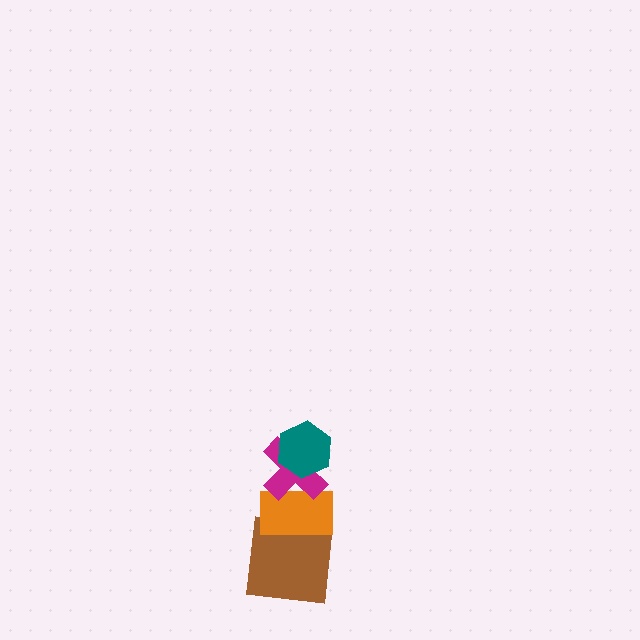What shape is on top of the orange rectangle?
The magenta cross is on top of the orange rectangle.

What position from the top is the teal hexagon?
The teal hexagon is 1st from the top.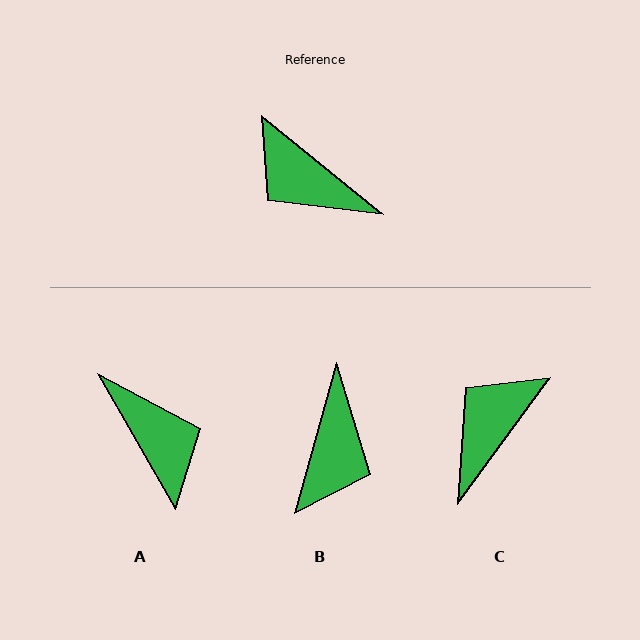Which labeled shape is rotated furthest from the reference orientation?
A, about 159 degrees away.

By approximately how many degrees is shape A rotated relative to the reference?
Approximately 159 degrees counter-clockwise.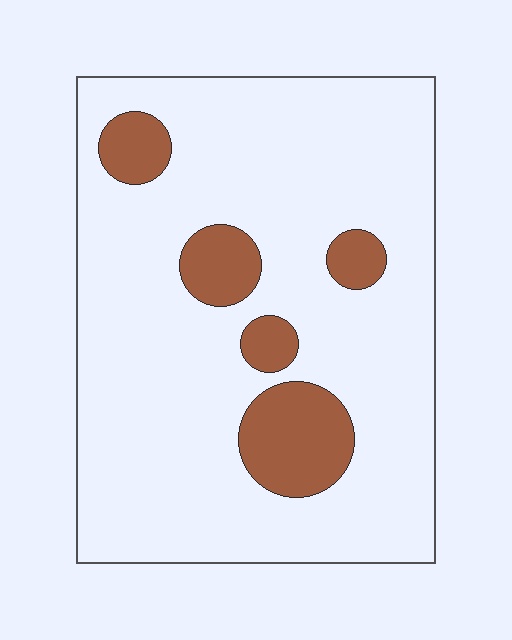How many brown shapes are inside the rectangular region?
5.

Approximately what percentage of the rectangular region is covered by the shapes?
Approximately 15%.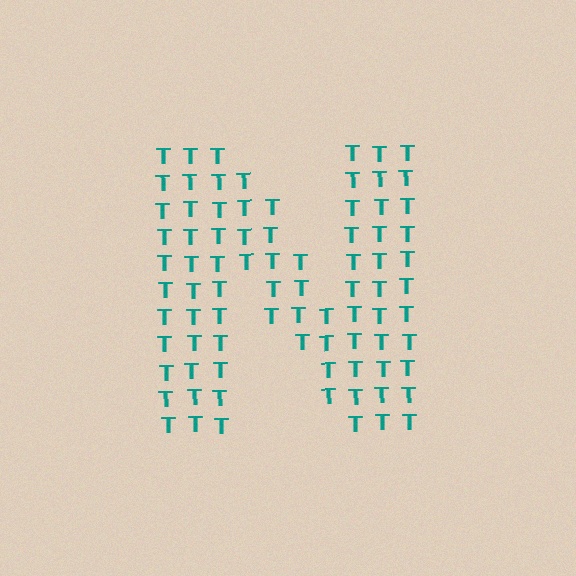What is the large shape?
The large shape is the letter N.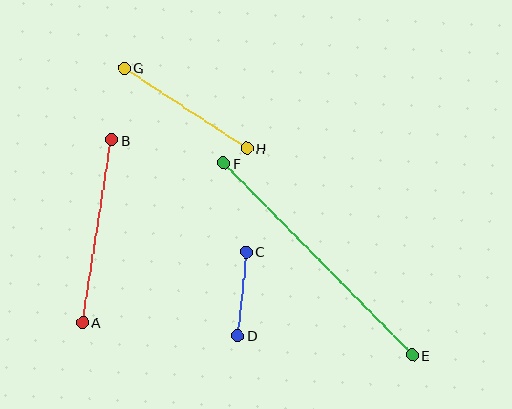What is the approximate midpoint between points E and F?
The midpoint is at approximately (318, 259) pixels.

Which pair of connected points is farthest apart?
Points E and F are farthest apart.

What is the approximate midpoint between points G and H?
The midpoint is at approximately (186, 108) pixels.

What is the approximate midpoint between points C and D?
The midpoint is at approximately (242, 294) pixels.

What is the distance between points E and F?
The distance is approximately 269 pixels.